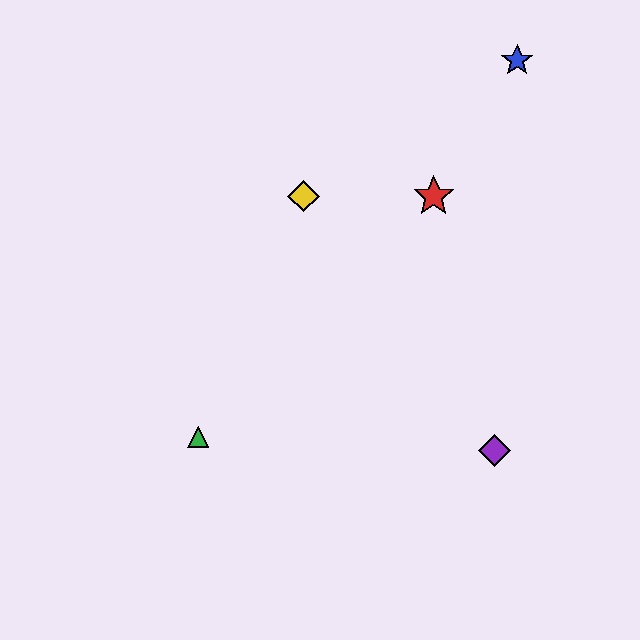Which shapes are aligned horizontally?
The red star, the yellow diamond are aligned horizontally.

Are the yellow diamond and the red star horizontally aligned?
Yes, both are at y≈196.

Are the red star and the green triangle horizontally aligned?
No, the red star is at y≈196 and the green triangle is at y≈437.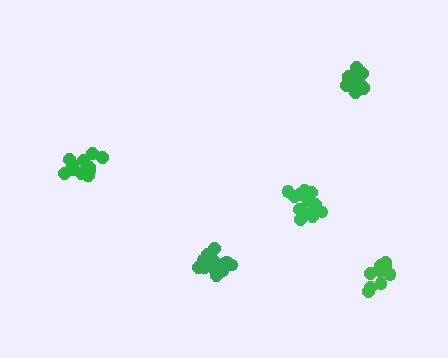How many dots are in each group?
Group 1: 13 dots, Group 2: 13 dots, Group 3: 13 dots, Group 4: 15 dots, Group 5: 10 dots (64 total).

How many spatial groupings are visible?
There are 5 spatial groupings.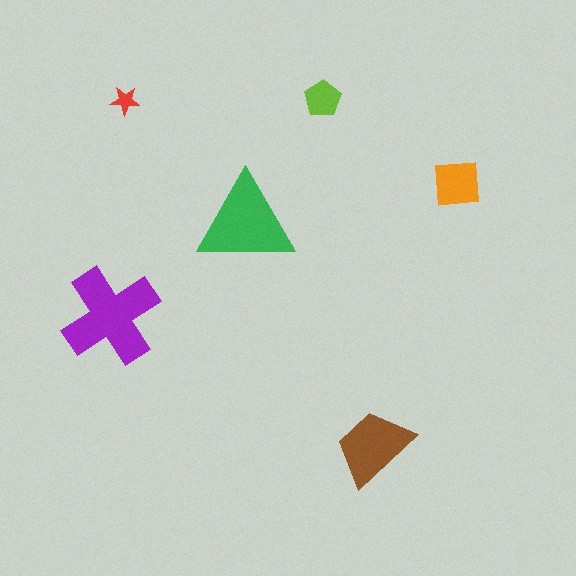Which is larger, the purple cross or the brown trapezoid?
The purple cross.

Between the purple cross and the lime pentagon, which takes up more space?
The purple cross.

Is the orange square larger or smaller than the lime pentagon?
Larger.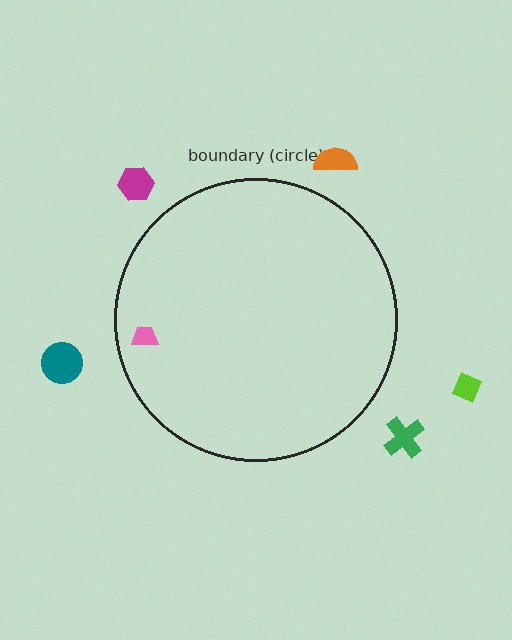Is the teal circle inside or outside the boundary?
Outside.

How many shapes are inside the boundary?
1 inside, 5 outside.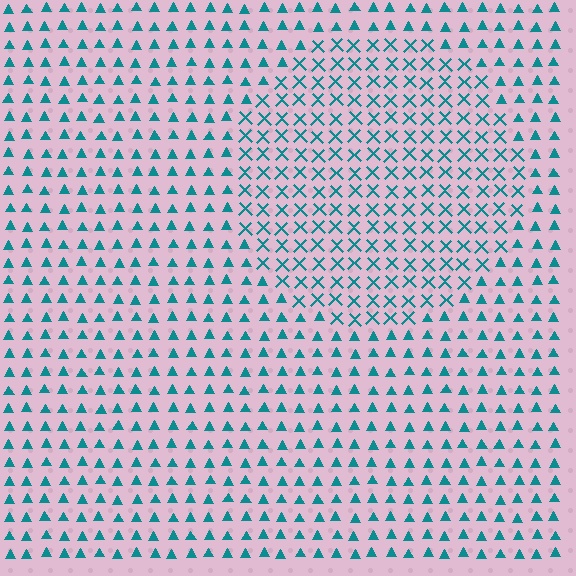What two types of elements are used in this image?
The image uses X marks inside the circle region and triangles outside it.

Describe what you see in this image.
The image is filled with small teal elements arranged in a uniform grid. A circle-shaped region contains X marks, while the surrounding area contains triangles. The boundary is defined purely by the change in element shape.